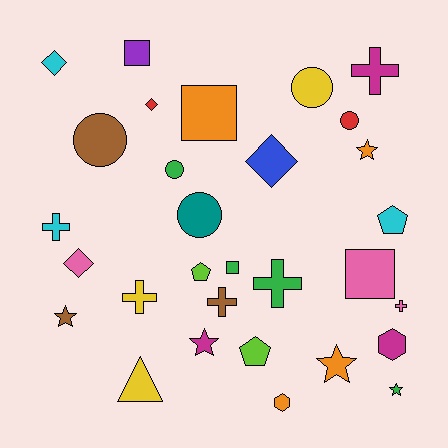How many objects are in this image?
There are 30 objects.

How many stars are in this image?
There are 5 stars.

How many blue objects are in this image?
There is 1 blue object.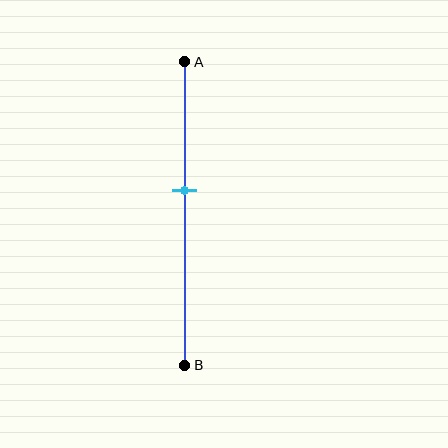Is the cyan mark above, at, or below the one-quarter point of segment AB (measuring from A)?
The cyan mark is below the one-quarter point of segment AB.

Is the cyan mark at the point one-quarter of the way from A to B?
No, the mark is at about 45% from A, not at the 25% one-quarter point.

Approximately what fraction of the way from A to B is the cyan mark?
The cyan mark is approximately 45% of the way from A to B.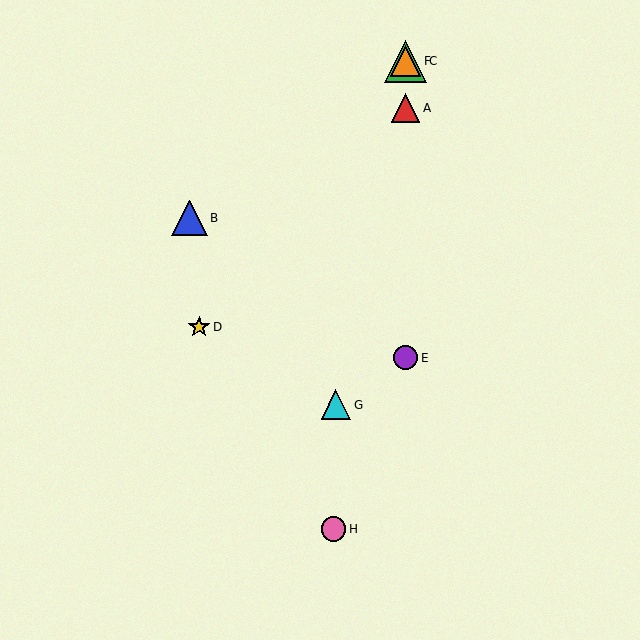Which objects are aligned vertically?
Objects A, C, E, F are aligned vertically.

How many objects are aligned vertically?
4 objects (A, C, E, F) are aligned vertically.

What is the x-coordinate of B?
Object B is at x≈190.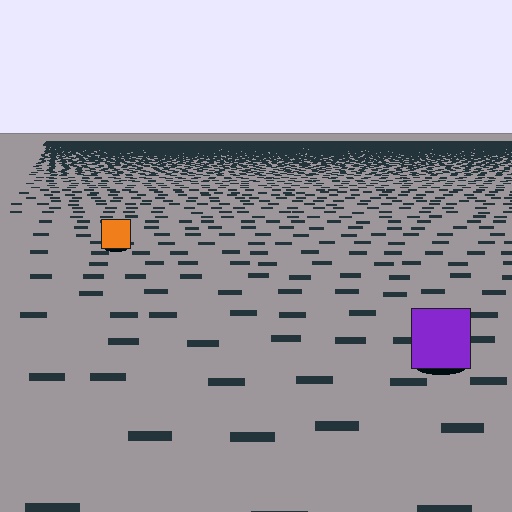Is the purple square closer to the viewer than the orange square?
Yes. The purple square is closer — you can tell from the texture gradient: the ground texture is coarser near it.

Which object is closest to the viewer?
The purple square is closest. The texture marks near it are larger and more spread out.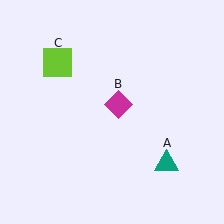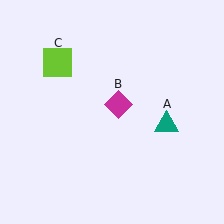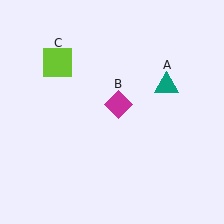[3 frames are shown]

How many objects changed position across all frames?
1 object changed position: teal triangle (object A).